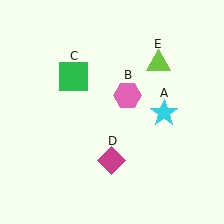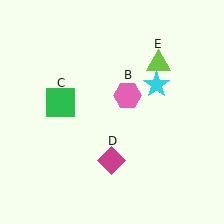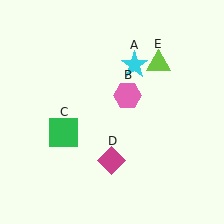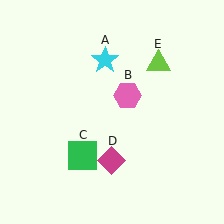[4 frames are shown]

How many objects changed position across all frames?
2 objects changed position: cyan star (object A), green square (object C).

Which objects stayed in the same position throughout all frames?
Pink hexagon (object B) and magenta diamond (object D) and lime triangle (object E) remained stationary.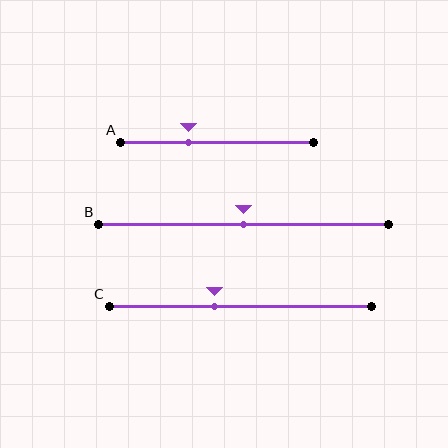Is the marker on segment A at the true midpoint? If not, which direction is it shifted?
No, the marker on segment A is shifted to the left by about 15% of the segment length.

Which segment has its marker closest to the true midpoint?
Segment B has its marker closest to the true midpoint.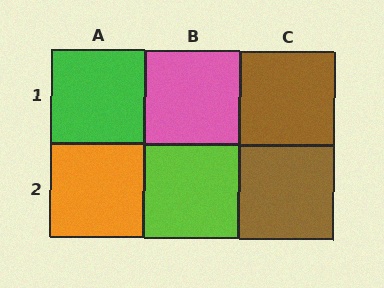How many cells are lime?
1 cell is lime.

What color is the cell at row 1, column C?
Brown.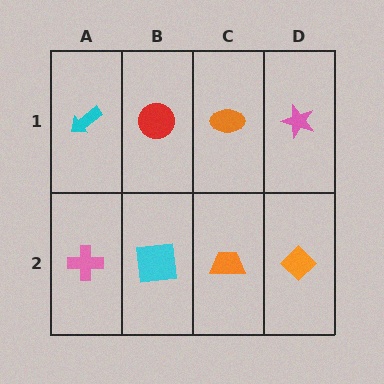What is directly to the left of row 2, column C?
A cyan square.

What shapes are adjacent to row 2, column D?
A pink star (row 1, column D), an orange trapezoid (row 2, column C).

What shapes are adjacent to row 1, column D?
An orange diamond (row 2, column D), an orange ellipse (row 1, column C).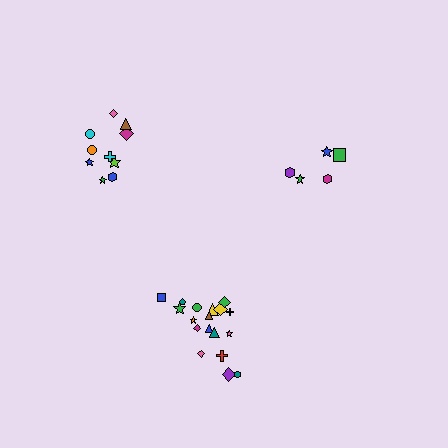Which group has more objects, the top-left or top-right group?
The top-left group.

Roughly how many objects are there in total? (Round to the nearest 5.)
Roughly 35 objects in total.